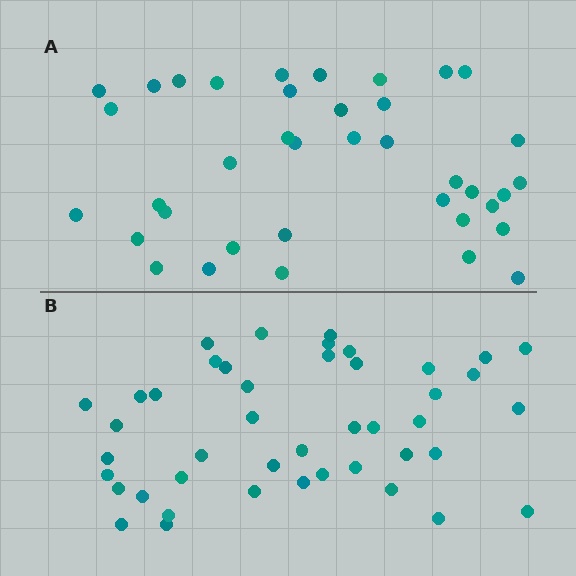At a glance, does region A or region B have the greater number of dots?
Region B (the bottom region) has more dots.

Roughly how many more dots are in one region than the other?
Region B has about 6 more dots than region A.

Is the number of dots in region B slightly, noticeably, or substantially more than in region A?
Region B has only slightly more — the two regions are fairly close. The ratio is roughly 1.2 to 1.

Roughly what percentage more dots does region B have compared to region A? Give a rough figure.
About 15% more.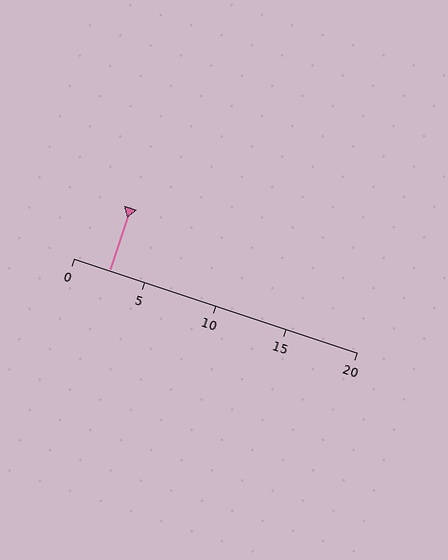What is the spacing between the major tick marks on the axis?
The major ticks are spaced 5 apart.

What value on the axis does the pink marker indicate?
The marker indicates approximately 2.5.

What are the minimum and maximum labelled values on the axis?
The axis runs from 0 to 20.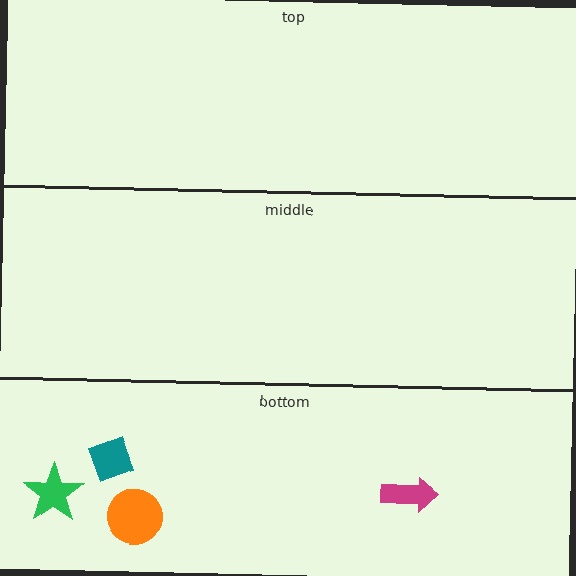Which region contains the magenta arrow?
The bottom region.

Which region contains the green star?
The bottom region.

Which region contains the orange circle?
The bottom region.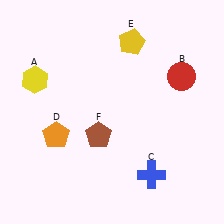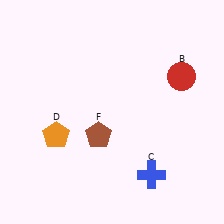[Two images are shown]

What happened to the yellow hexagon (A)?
The yellow hexagon (A) was removed in Image 2. It was in the top-left area of Image 1.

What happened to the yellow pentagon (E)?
The yellow pentagon (E) was removed in Image 2. It was in the top-right area of Image 1.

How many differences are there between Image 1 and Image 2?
There are 2 differences between the two images.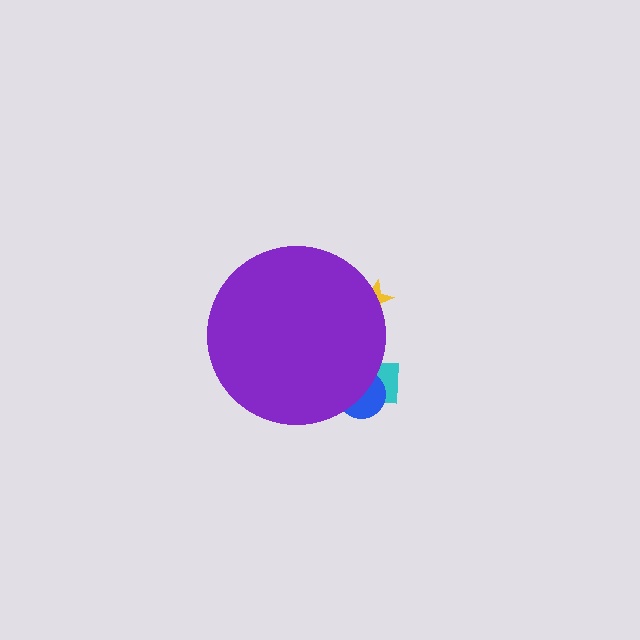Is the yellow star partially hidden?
Yes, the yellow star is partially hidden behind the purple circle.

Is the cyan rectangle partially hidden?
Yes, the cyan rectangle is partially hidden behind the purple circle.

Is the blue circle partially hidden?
Yes, the blue circle is partially hidden behind the purple circle.